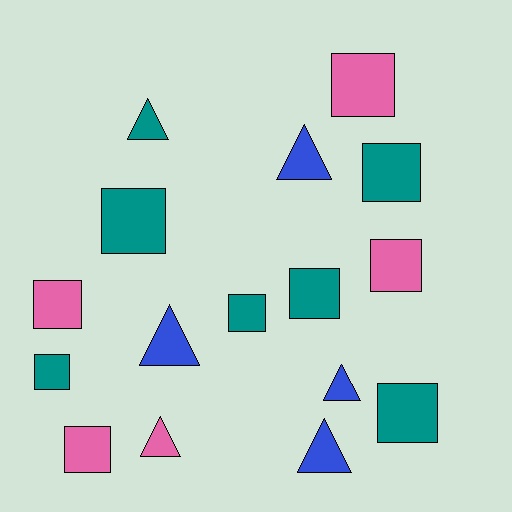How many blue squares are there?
There are no blue squares.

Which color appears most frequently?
Teal, with 7 objects.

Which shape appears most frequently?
Square, with 10 objects.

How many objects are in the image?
There are 16 objects.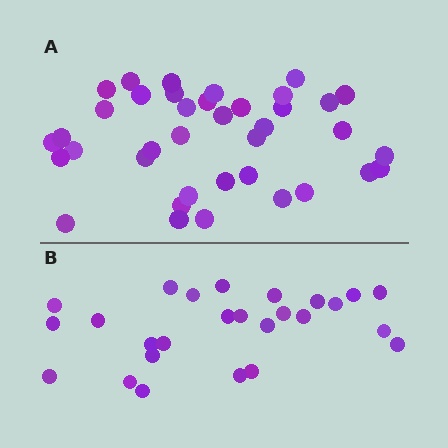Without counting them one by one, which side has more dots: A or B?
Region A (the top region) has more dots.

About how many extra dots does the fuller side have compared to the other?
Region A has roughly 12 or so more dots than region B.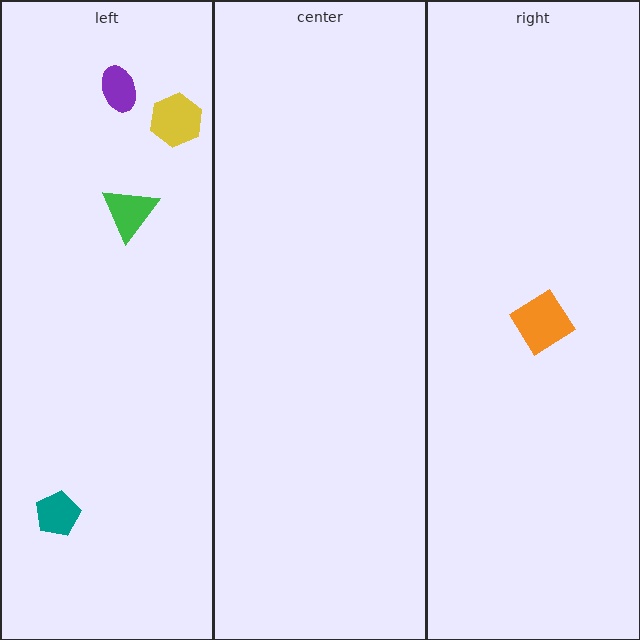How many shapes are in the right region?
1.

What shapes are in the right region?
The orange diamond.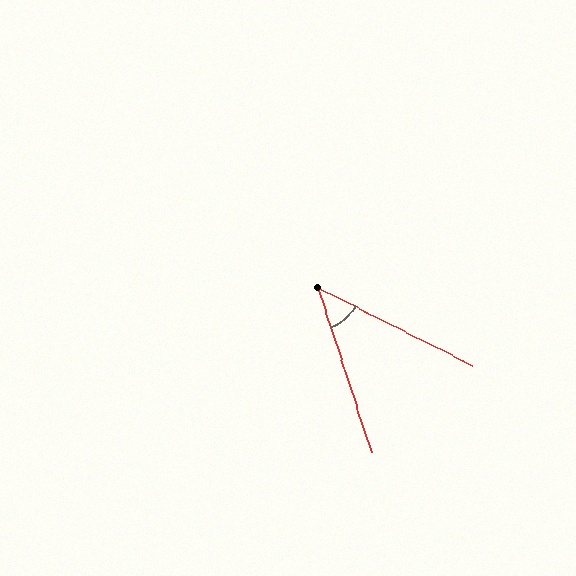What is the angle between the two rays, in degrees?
Approximately 45 degrees.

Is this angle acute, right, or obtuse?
It is acute.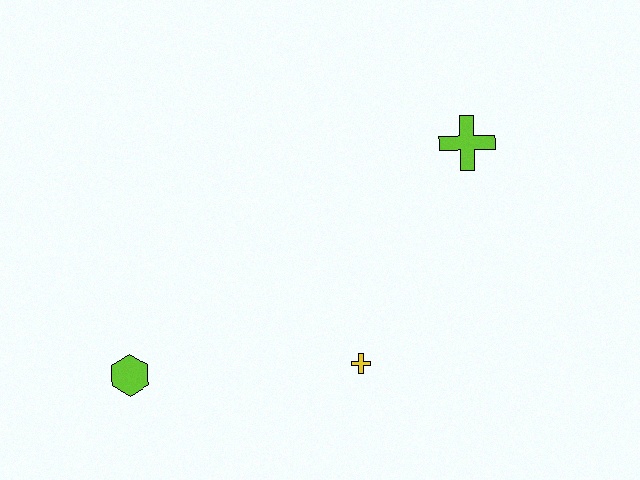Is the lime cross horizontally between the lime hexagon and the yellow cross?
No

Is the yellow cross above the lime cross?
No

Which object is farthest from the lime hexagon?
The lime cross is farthest from the lime hexagon.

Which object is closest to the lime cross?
The yellow cross is closest to the lime cross.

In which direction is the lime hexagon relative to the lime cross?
The lime hexagon is to the left of the lime cross.